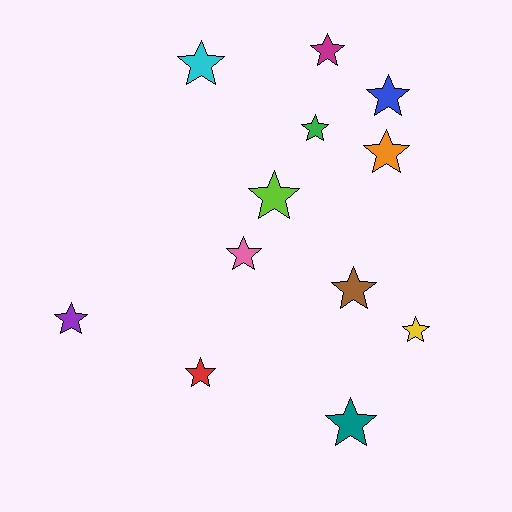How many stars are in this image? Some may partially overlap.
There are 12 stars.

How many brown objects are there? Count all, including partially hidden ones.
There is 1 brown object.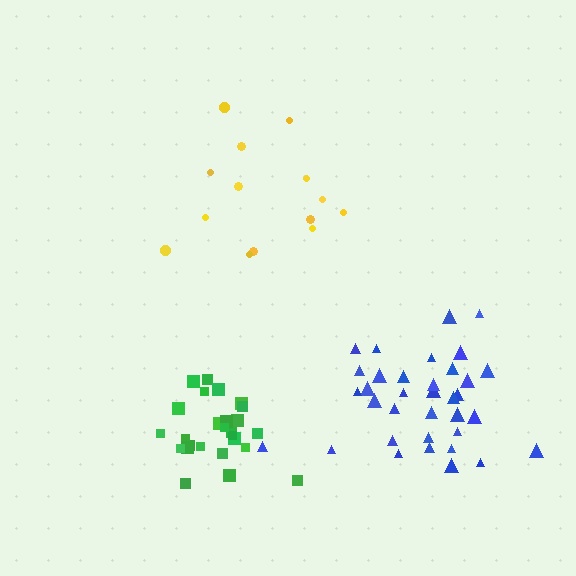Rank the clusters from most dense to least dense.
green, blue, yellow.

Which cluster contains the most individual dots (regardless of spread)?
Blue (35).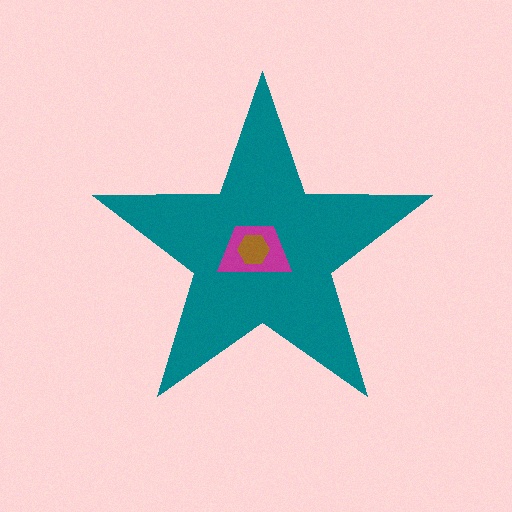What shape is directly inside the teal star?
The magenta trapezoid.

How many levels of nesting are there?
3.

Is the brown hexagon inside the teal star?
Yes.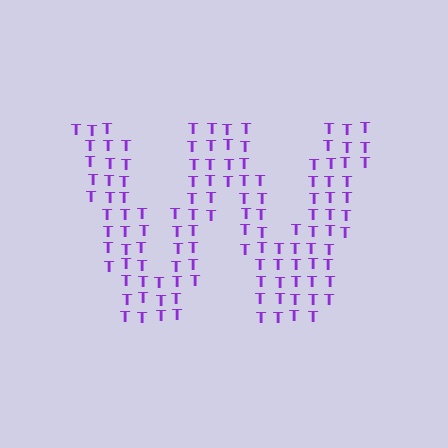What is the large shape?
The large shape is the letter W.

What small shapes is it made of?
It is made of small letter T's.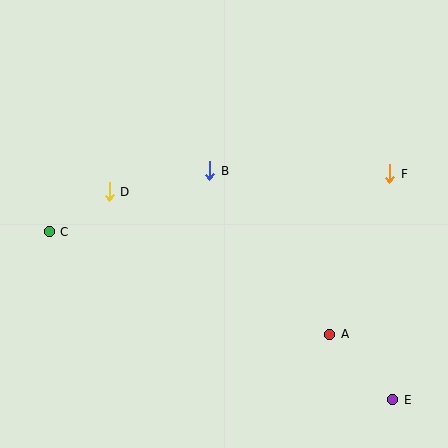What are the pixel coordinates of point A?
Point A is at (330, 334).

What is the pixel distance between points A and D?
The distance between A and D is 263 pixels.